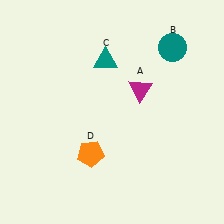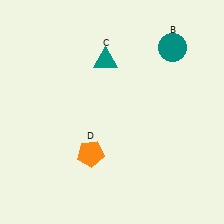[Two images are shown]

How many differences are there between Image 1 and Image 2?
There is 1 difference between the two images.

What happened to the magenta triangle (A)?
The magenta triangle (A) was removed in Image 2. It was in the top-right area of Image 1.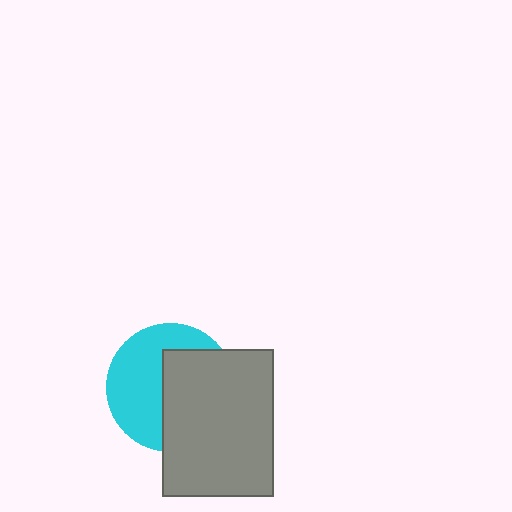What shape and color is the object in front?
The object in front is a gray rectangle.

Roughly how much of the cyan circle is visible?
About half of it is visible (roughly 50%).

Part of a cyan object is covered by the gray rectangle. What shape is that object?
It is a circle.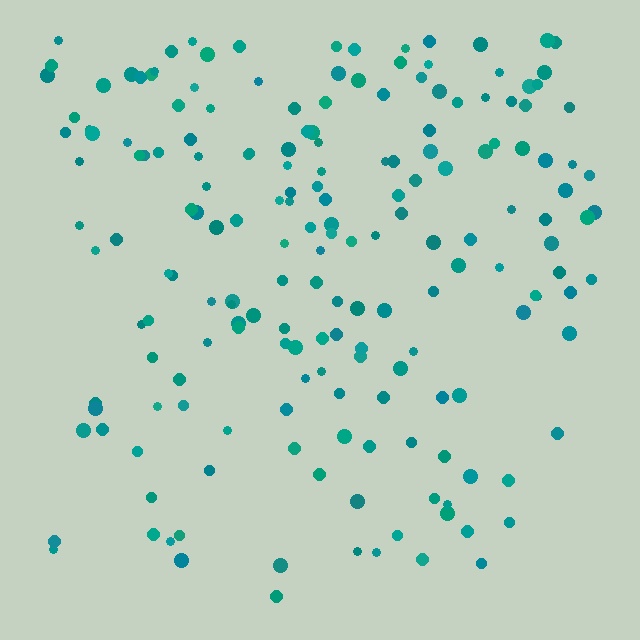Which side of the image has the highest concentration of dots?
The top.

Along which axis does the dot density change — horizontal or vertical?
Vertical.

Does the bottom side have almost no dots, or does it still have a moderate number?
Still a moderate number, just noticeably fewer than the top.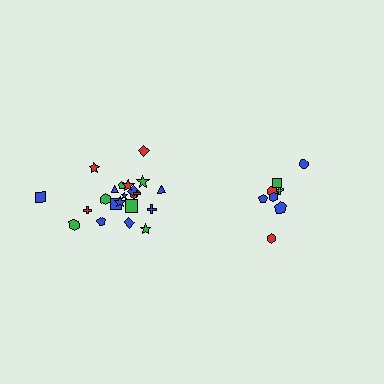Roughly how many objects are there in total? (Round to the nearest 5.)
Roughly 30 objects in total.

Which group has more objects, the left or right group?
The left group.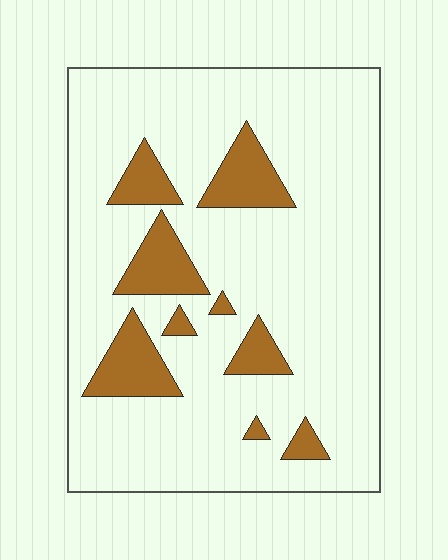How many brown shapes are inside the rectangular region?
9.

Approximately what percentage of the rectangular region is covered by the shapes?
Approximately 15%.